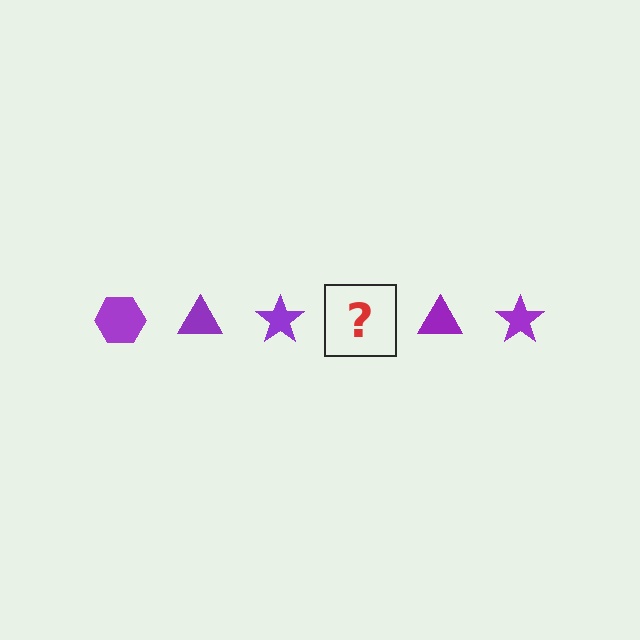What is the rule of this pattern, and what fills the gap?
The rule is that the pattern cycles through hexagon, triangle, star shapes in purple. The gap should be filled with a purple hexagon.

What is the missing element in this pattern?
The missing element is a purple hexagon.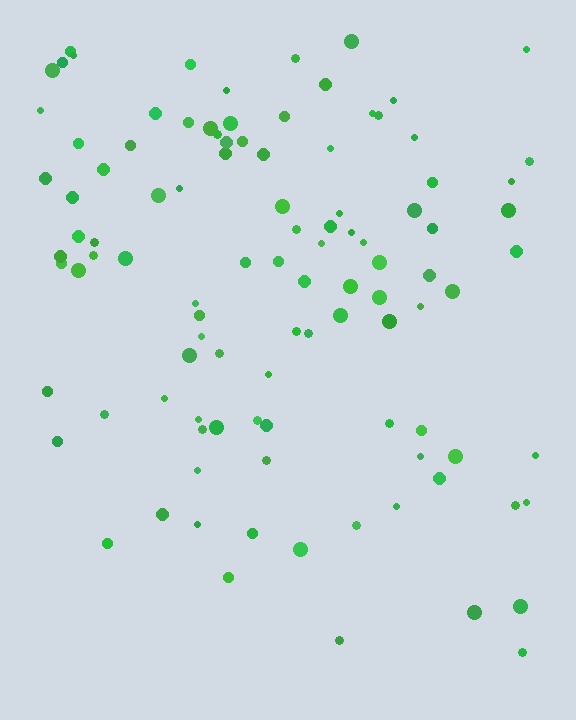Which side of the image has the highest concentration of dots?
The top.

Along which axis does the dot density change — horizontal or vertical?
Vertical.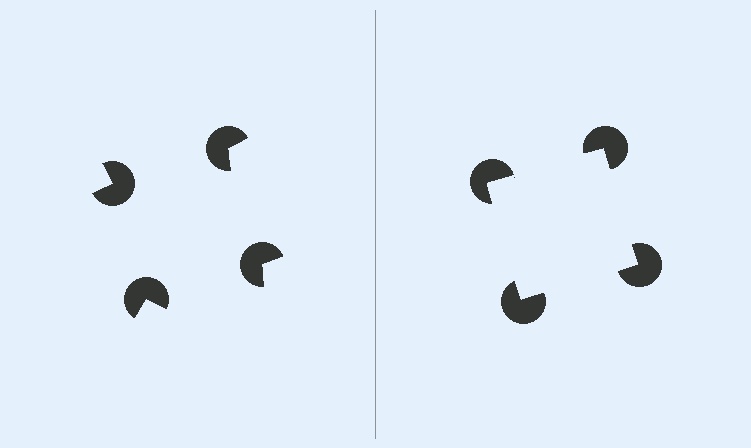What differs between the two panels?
The pac-man discs are positioned identically on both sides; only the wedge orientations differ. On the right they align to a square; on the left they are misaligned.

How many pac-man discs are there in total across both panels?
8 — 4 on each side.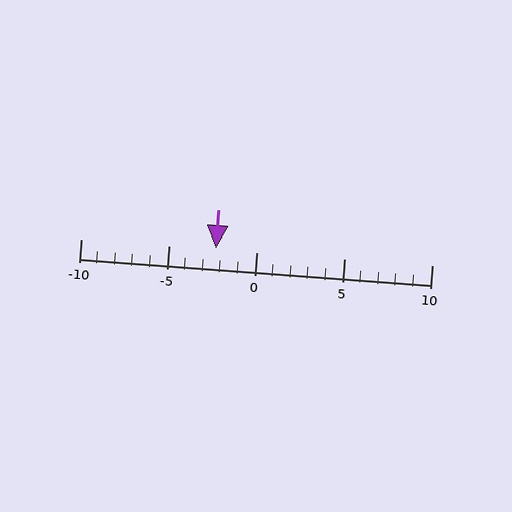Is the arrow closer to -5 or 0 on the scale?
The arrow is closer to 0.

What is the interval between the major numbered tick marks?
The major tick marks are spaced 5 units apart.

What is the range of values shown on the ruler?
The ruler shows values from -10 to 10.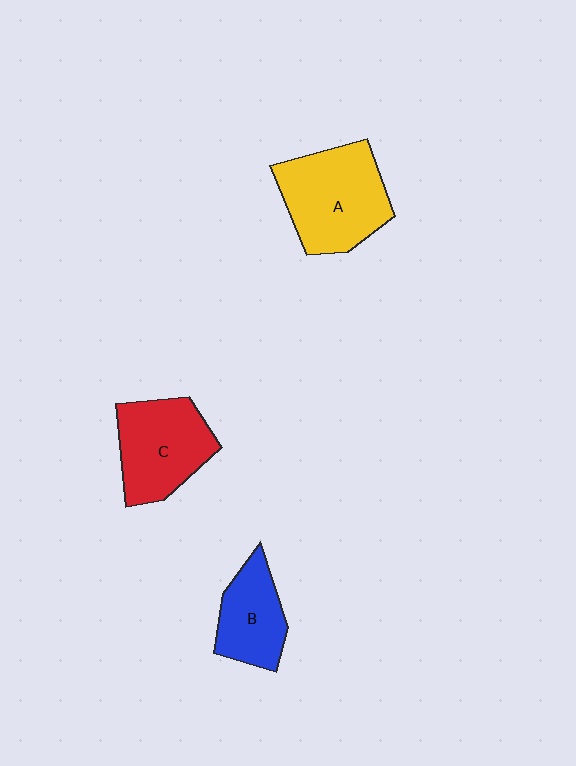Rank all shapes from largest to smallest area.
From largest to smallest: A (yellow), C (red), B (blue).